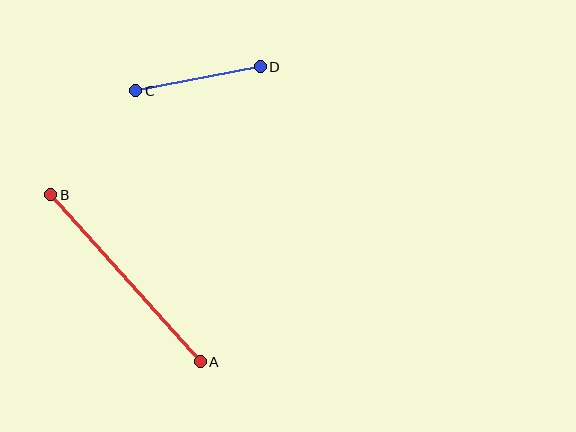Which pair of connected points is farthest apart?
Points A and B are farthest apart.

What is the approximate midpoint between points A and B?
The midpoint is at approximately (125, 278) pixels.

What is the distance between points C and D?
The distance is approximately 126 pixels.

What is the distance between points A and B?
The distance is approximately 224 pixels.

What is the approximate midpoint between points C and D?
The midpoint is at approximately (198, 79) pixels.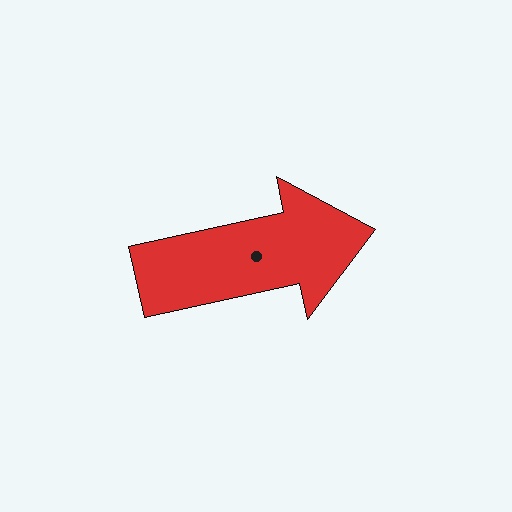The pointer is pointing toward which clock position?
Roughly 3 o'clock.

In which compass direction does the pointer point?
East.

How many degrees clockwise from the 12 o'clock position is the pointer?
Approximately 78 degrees.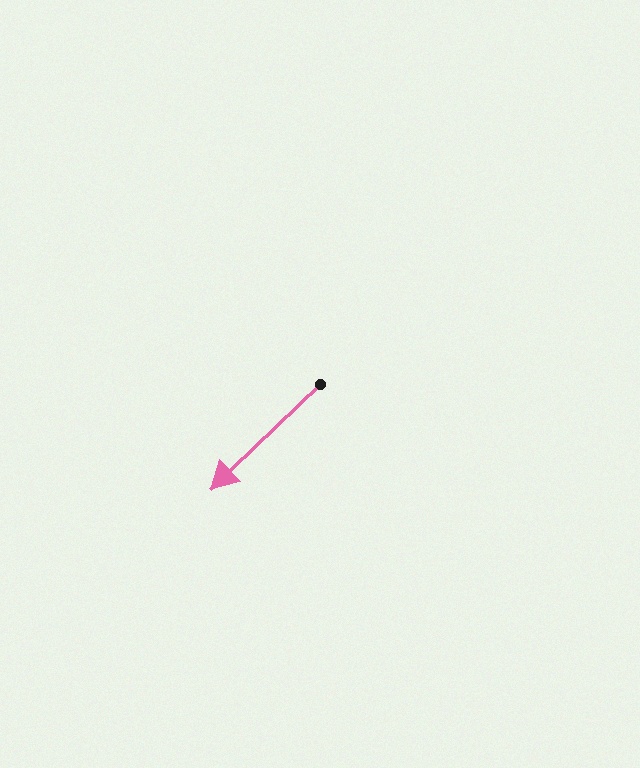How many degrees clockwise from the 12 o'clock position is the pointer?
Approximately 226 degrees.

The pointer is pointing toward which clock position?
Roughly 8 o'clock.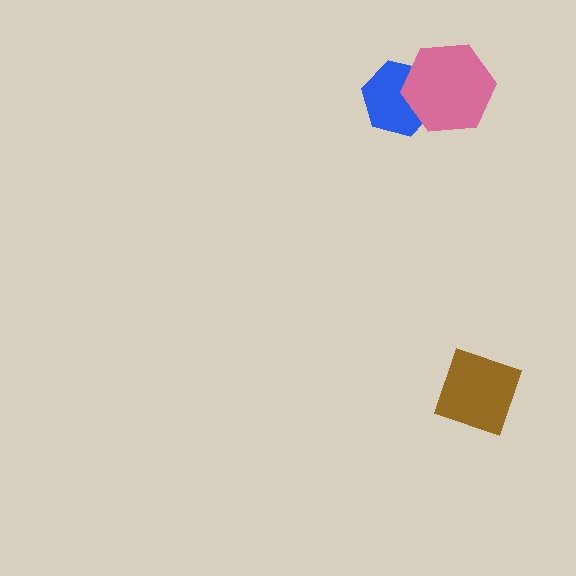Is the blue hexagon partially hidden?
Yes, it is partially covered by another shape.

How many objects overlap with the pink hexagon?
1 object overlaps with the pink hexagon.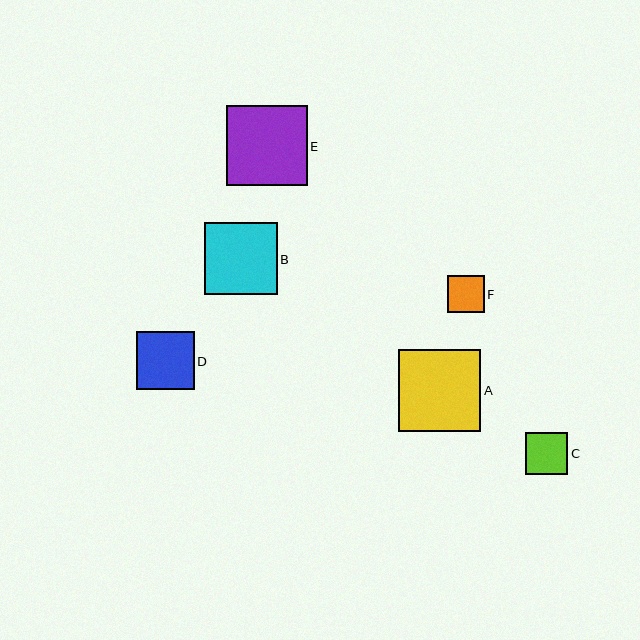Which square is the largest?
Square A is the largest with a size of approximately 82 pixels.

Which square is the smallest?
Square F is the smallest with a size of approximately 37 pixels.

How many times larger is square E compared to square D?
Square E is approximately 1.4 times the size of square D.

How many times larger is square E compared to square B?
Square E is approximately 1.1 times the size of square B.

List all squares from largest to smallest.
From largest to smallest: A, E, B, D, C, F.